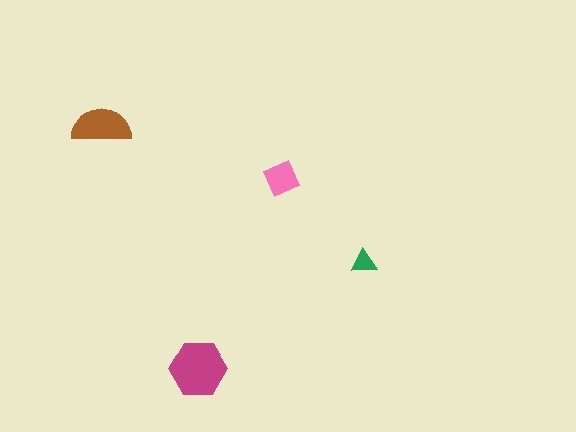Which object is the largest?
The magenta hexagon.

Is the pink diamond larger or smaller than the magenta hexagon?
Smaller.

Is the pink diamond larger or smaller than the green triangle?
Larger.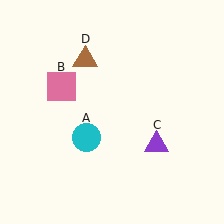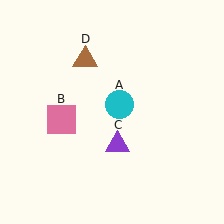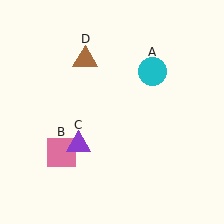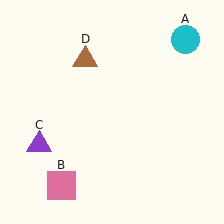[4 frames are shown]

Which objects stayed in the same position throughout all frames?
Brown triangle (object D) remained stationary.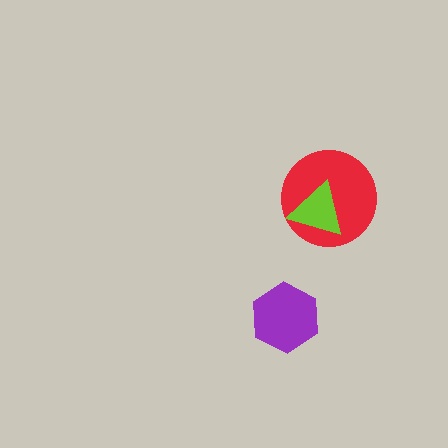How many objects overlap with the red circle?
1 object overlaps with the red circle.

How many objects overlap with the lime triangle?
1 object overlaps with the lime triangle.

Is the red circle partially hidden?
Yes, it is partially covered by another shape.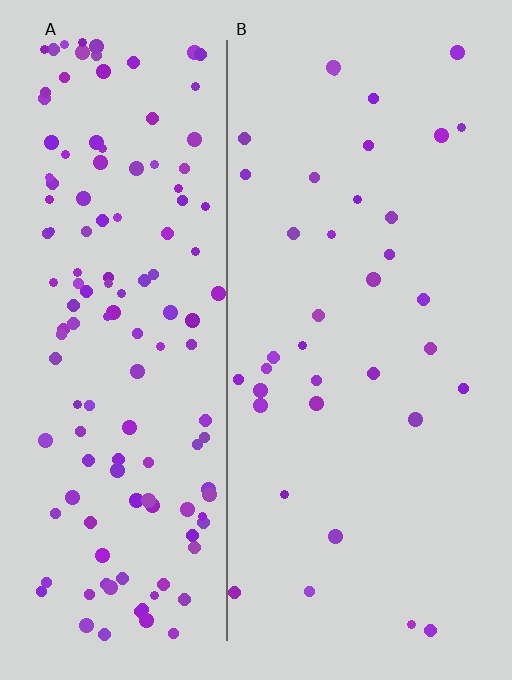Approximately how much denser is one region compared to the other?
Approximately 3.8× — region A over region B.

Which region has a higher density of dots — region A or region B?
A (the left).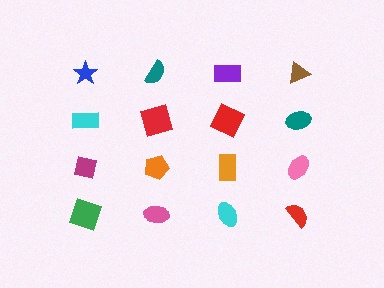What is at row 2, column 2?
A red square.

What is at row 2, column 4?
A teal ellipse.